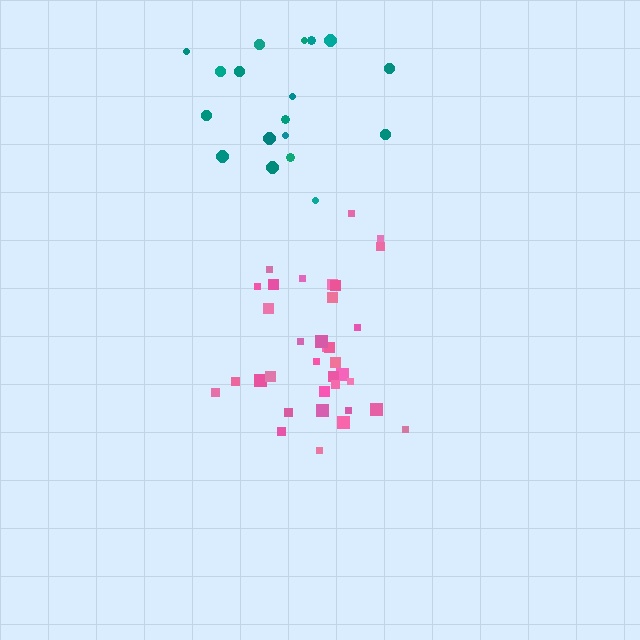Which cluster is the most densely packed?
Pink.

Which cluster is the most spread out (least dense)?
Teal.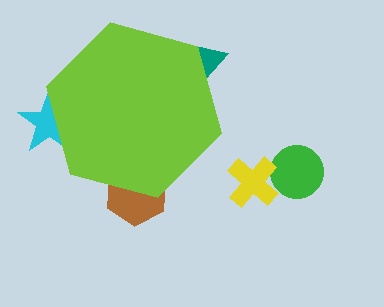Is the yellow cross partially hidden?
No, the yellow cross is fully visible.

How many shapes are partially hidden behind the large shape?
3 shapes are partially hidden.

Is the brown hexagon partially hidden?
Yes, the brown hexagon is partially hidden behind the lime hexagon.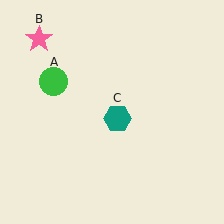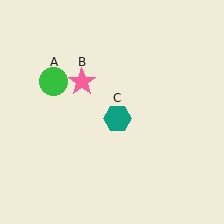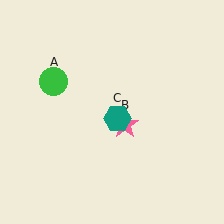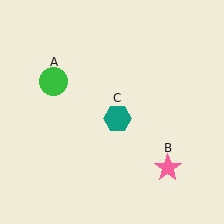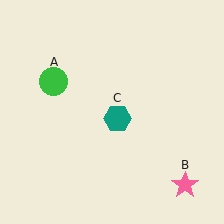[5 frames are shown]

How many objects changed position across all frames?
1 object changed position: pink star (object B).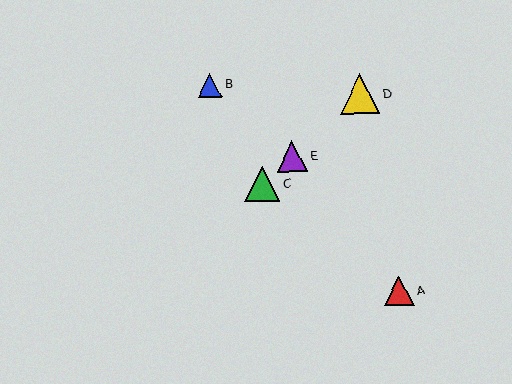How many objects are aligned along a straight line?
3 objects (C, D, E) are aligned along a straight line.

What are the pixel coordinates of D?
Object D is at (360, 94).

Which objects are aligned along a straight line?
Objects C, D, E are aligned along a straight line.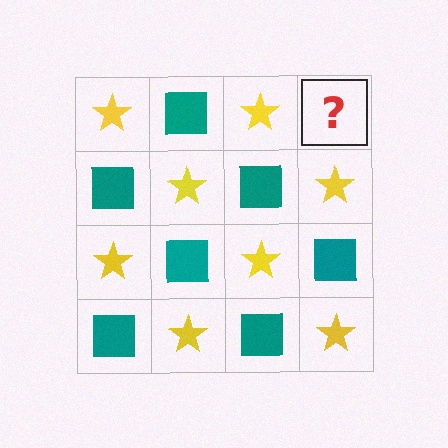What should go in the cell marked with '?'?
The missing cell should contain a teal square.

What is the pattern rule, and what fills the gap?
The rule is that it alternates yellow star and teal square in a checkerboard pattern. The gap should be filled with a teal square.